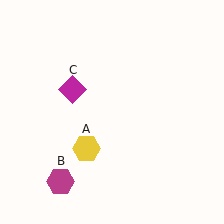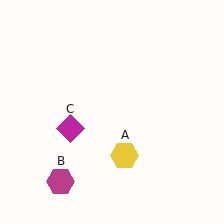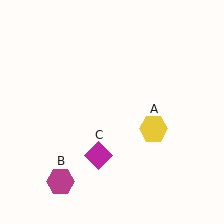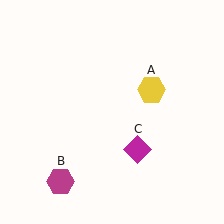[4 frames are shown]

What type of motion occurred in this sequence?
The yellow hexagon (object A), magenta diamond (object C) rotated counterclockwise around the center of the scene.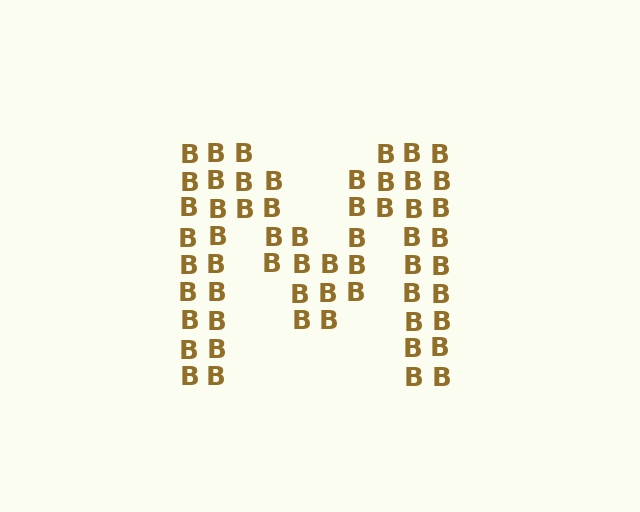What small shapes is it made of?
It is made of small letter B's.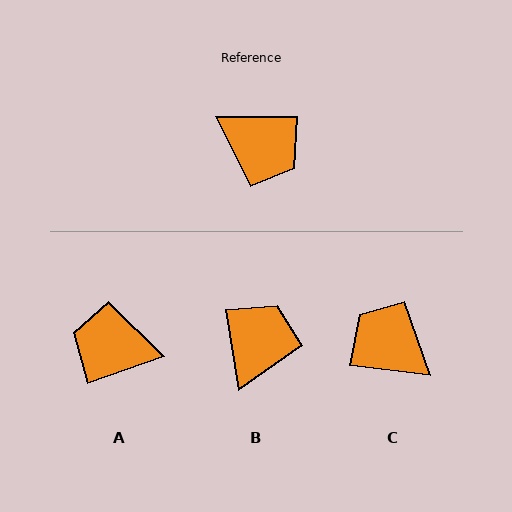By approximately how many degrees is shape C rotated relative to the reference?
Approximately 173 degrees counter-clockwise.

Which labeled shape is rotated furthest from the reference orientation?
C, about 173 degrees away.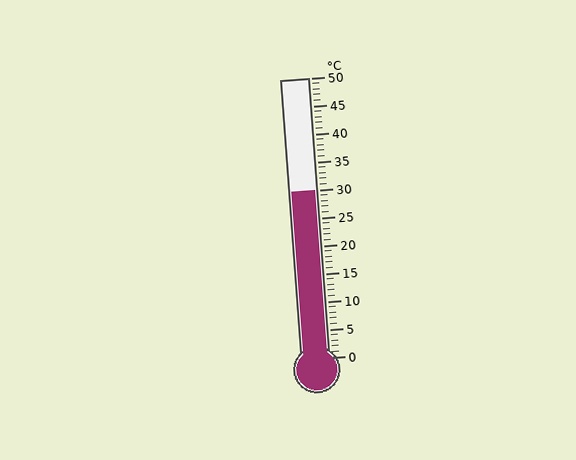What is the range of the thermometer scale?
The thermometer scale ranges from 0°C to 50°C.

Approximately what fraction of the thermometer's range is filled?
The thermometer is filled to approximately 60% of its range.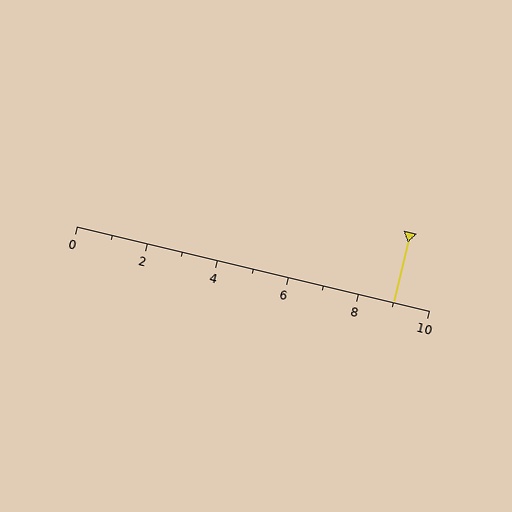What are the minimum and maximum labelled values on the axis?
The axis runs from 0 to 10.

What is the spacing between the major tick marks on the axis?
The major ticks are spaced 2 apart.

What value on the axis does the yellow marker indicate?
The marker indicates approximately 9.